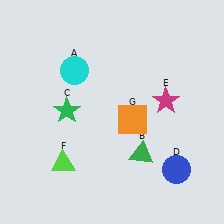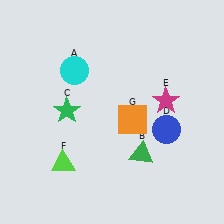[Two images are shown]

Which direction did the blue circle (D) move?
The blue circle (D) moved up.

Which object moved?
The blue circle (D) moved up.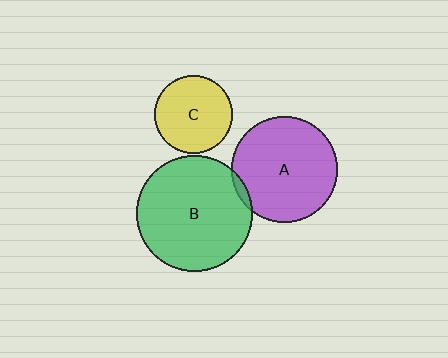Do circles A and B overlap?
Yes.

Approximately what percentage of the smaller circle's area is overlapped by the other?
Approximately 5%.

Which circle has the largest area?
Circle B (green).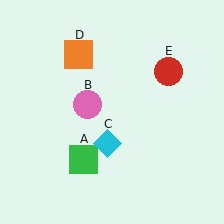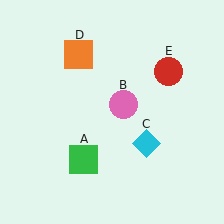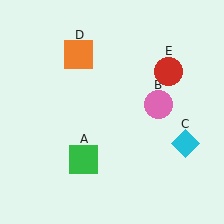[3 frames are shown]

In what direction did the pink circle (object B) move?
The pink circle (object B) moved right.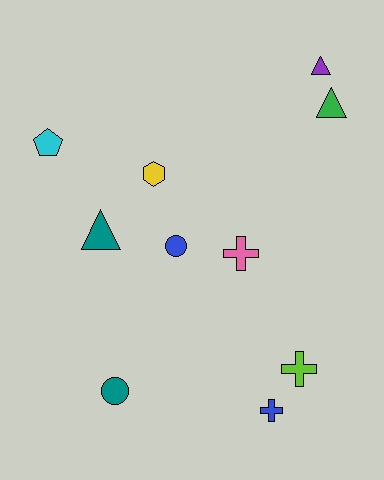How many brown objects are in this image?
There are no brown objects.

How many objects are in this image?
There are 10 objects.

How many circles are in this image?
There are 2 circles.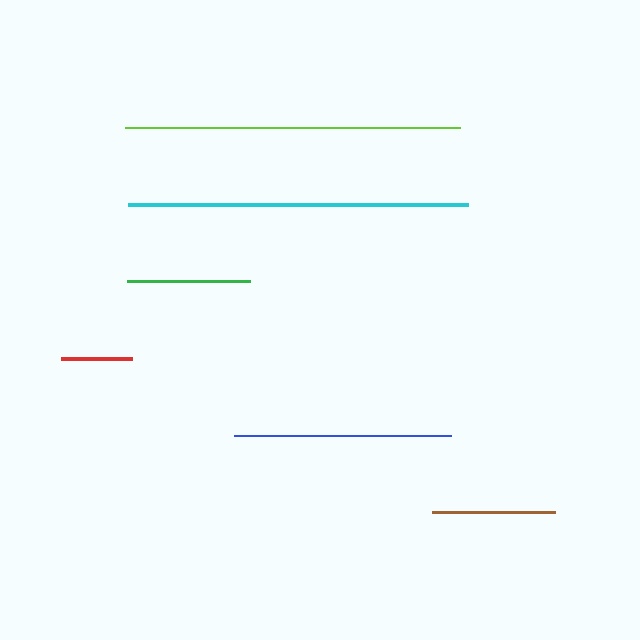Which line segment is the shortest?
The red line is the shortest at approximately 71 pixels.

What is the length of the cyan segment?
The cyan segment is approximately 340 pixels long.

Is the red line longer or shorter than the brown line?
The brown line is longer than the red line.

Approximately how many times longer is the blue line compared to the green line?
The blue line is approximately 1.8 times the length of the green line.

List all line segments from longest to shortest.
From longest to shortest: cyan, lime, blue, green, brown, red.